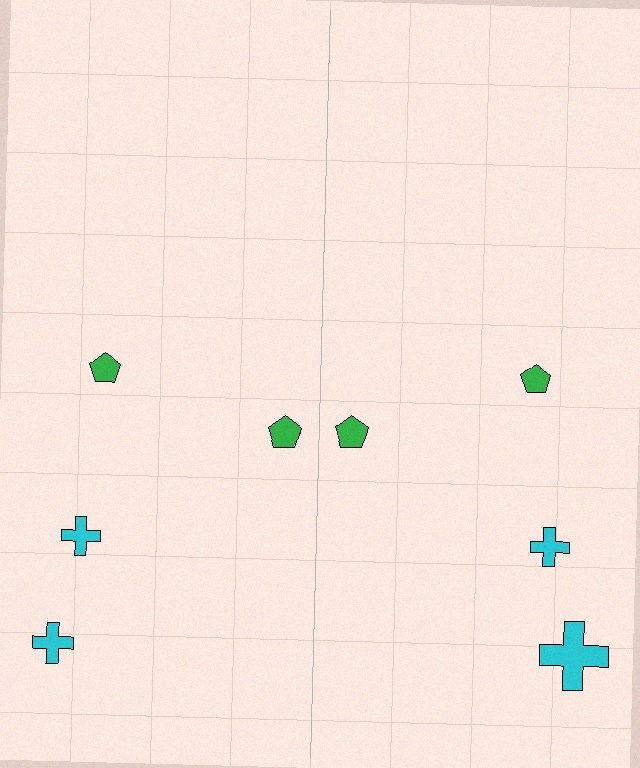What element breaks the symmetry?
The cyan cross on the right side has a different size than its mirror counterpart.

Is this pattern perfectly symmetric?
No, the pattern is not perfectly symmetric. The cyan cross on the right side has a different size than its mirror counterpart.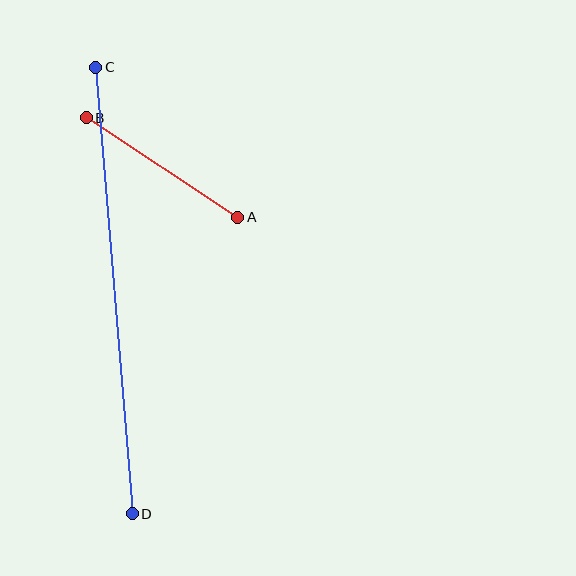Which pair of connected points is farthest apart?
Points C and D are farthest apart.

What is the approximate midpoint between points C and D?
The midpoint is at approximately (114, 291) pixels.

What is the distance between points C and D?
The distance is approximately 448 pixels.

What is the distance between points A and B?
The distance is approximately 181 pixels.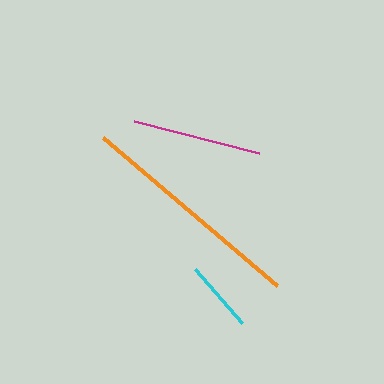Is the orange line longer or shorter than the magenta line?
The orange line is longer than the magenta line.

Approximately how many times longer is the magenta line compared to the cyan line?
The magenta line is approximately 1.8 times the length of the cyan line.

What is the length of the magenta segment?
The magenta segment is approximately 130 pixels long.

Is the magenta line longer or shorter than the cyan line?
The magenta line is longer than the cyan line.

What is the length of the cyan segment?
The cyan segment is approximately 72 pixels long.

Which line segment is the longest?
The orange line is the longest at approximately 228 pixels.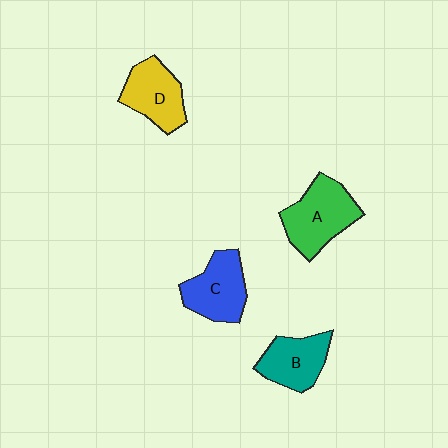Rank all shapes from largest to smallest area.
From largest to smallest: A (green), C (blue), D (yellow), B (teal).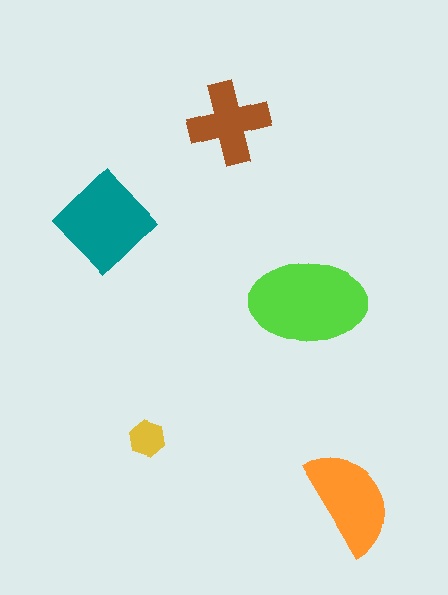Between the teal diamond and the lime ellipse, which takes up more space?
The lime ellipse.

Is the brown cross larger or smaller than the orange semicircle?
Smaller.